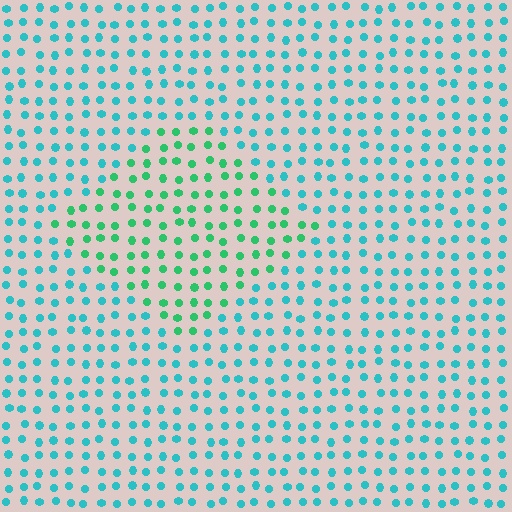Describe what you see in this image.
The image is filled with small cyan elements in a uniform arrangement. A diamond-shaped region is visible where the elements are tinted to a slightly different hue, forming a subtle color boundary.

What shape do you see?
I see a diamond.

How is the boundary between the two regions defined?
The boundary is defined purely by a slight shift in hue (about 37 degrees). Spacing, size, and orientation are identical on both sides.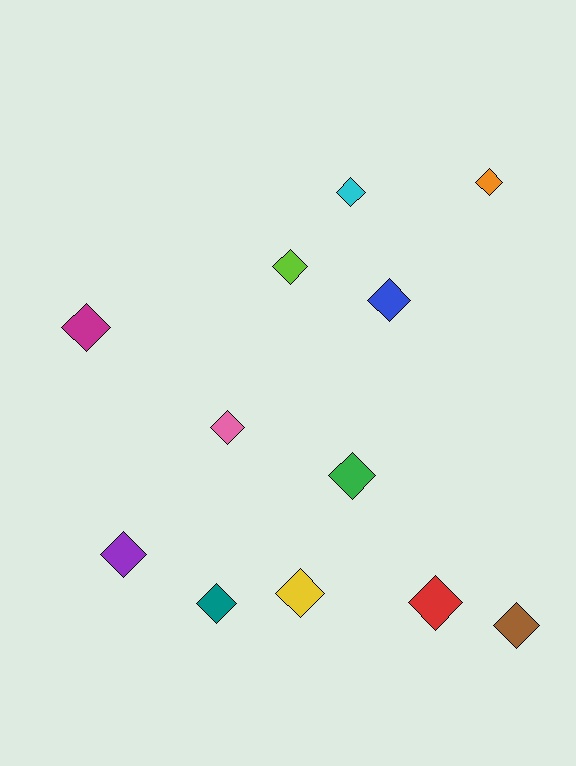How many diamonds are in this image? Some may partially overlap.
There are 12 diamonds.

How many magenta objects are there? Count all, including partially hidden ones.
There is 1 magenta object.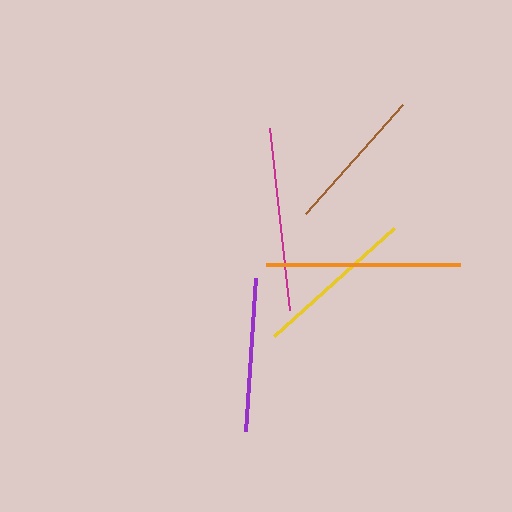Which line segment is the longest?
The orange line is the longest at approximately 194 pixels.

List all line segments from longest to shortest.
From longest to shortest: orange, magenta, yellow, purple, brown.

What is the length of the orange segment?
The orange segment is approximately 194 pixels long.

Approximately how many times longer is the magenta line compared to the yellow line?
The magenta line is approximately 1.1 times the length of the yellow line.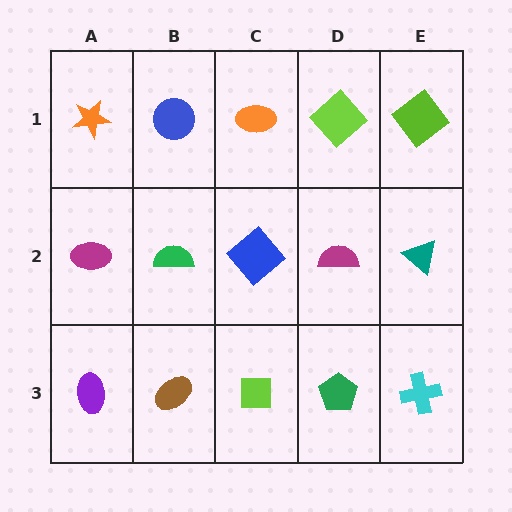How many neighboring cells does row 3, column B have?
3.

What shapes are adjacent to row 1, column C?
A blue diamond (row 2, column C), a blue circle (row 1, column B), a lime diamond (row 1, column D).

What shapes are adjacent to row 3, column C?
A blue diamond (row 2, column C), a brown ellipse (row 3, column B), a green pentagon (row 3, column D).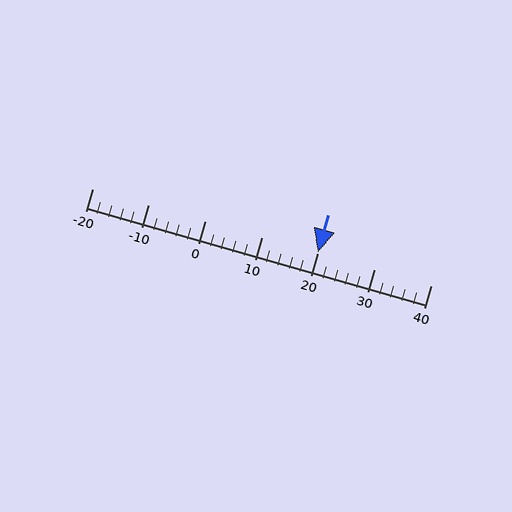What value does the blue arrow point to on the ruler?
The blue arrow points to approximately 20.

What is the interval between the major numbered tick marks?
The major tick marks are spaced 10 units apart.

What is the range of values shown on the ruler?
The ruler shows values from -20 to 40.